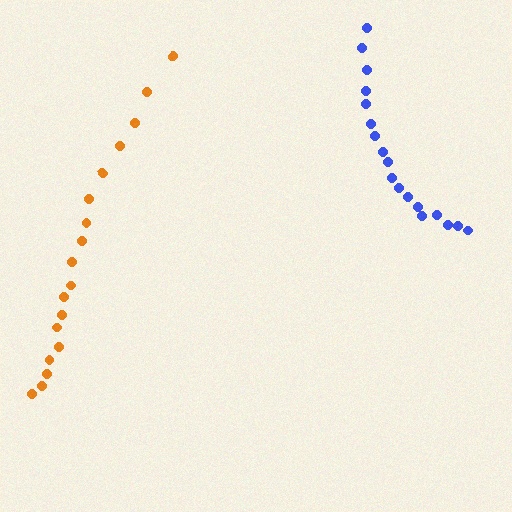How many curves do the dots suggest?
There are 2 distinct paths.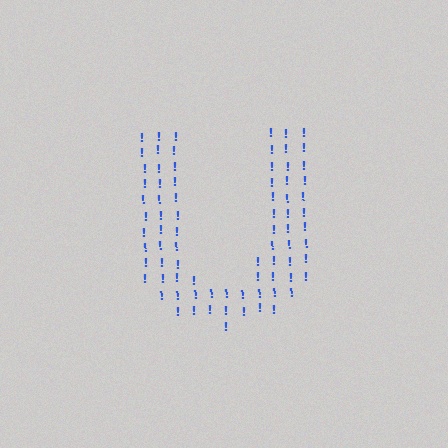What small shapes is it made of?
It is made of small exclamation marks.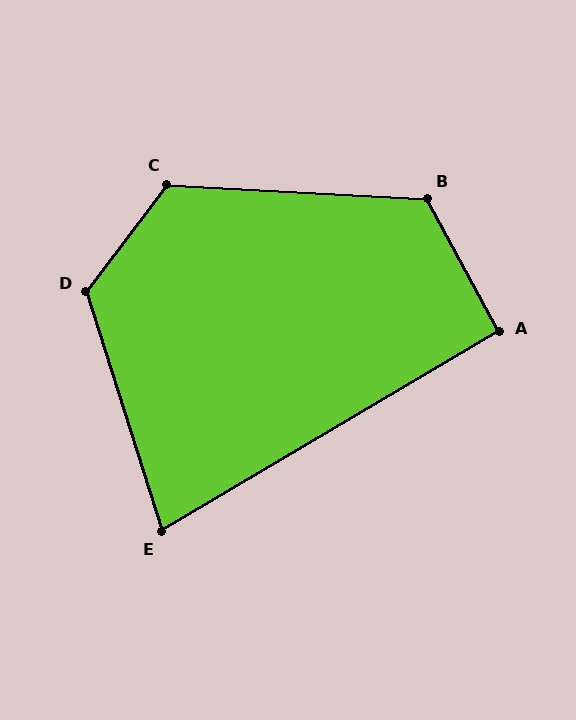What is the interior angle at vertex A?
Approximately 92 degrees (approximately right).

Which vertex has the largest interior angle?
D, at approximately 125 degrees.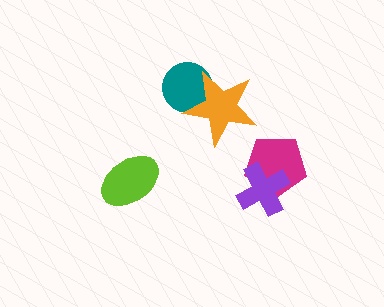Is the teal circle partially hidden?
Yes, it is partially covered by another shape.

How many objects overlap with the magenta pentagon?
1 object overlaps with the magenta pentagon.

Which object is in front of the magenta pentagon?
The purple cross is in front of the magenta pentagon.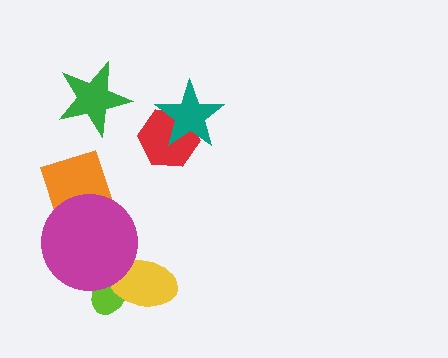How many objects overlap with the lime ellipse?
2 objects overlap with the lime ellipse.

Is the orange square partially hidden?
Yes, it is partially covered by another shape.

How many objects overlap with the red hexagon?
1 object overlaps with the red hexagon.